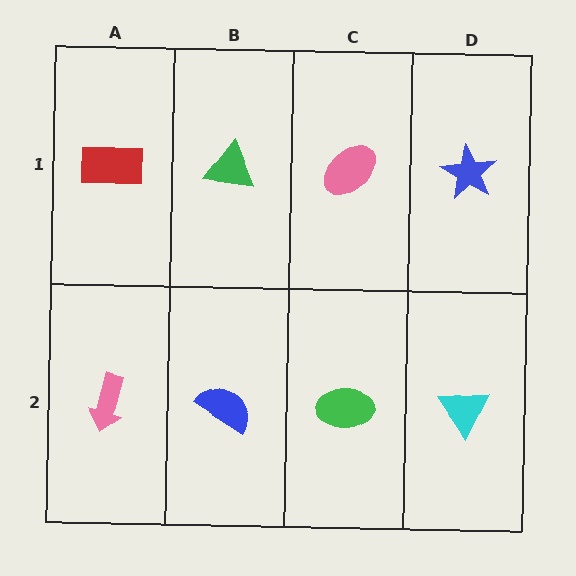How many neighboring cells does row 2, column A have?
2.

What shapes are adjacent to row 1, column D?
A cyan triangle (row 2, column D), a pink ellipse (row 1, column C).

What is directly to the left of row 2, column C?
A blue semicircle.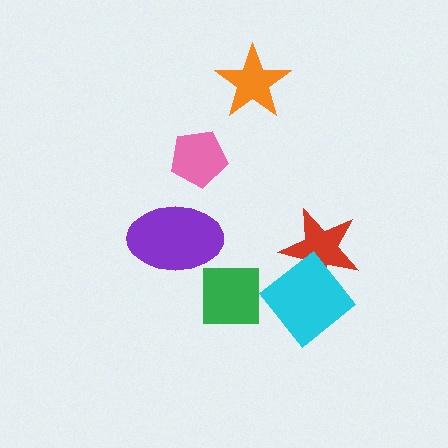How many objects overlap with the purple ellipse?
0 objects overlap with the purple ellipse.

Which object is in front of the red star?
The cyan diamond is in front of the red star.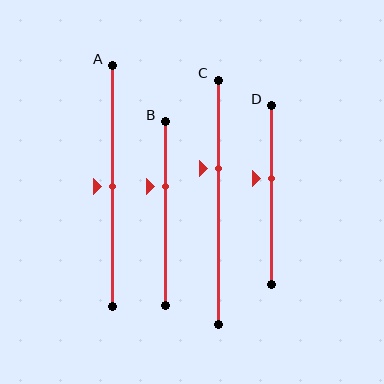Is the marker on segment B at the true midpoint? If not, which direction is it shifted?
No, the marker on segment B is shifted upward by about 14% of the segment length.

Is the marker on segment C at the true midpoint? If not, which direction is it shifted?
No, the marker on segment C is shifted upward by about 14% of the segment length.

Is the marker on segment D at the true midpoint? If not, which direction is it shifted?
No, the marker on segment D is shifted upward by about 9% of the segment length.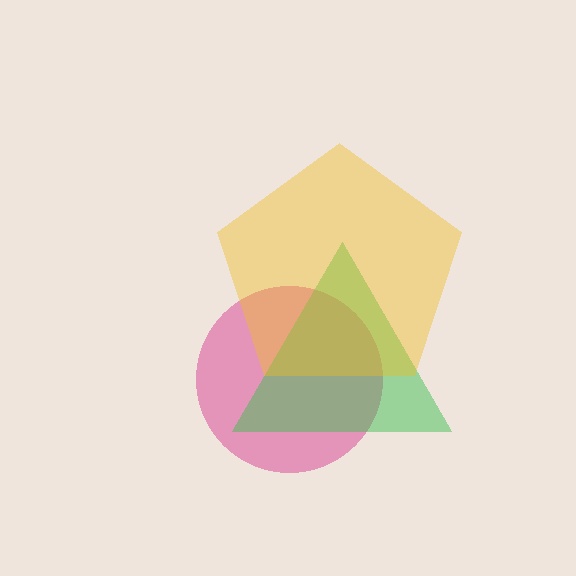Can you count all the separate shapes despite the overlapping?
Yes, there are 3 separate shapes.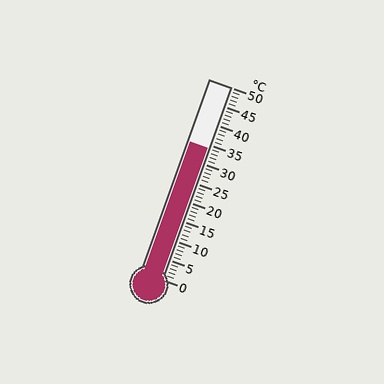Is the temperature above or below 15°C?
The temperature is above 15°C.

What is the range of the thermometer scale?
The thermometer scale ranges from 0°C to 50°C.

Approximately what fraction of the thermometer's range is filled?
The thermometer is filled to approximately 70% of its range.